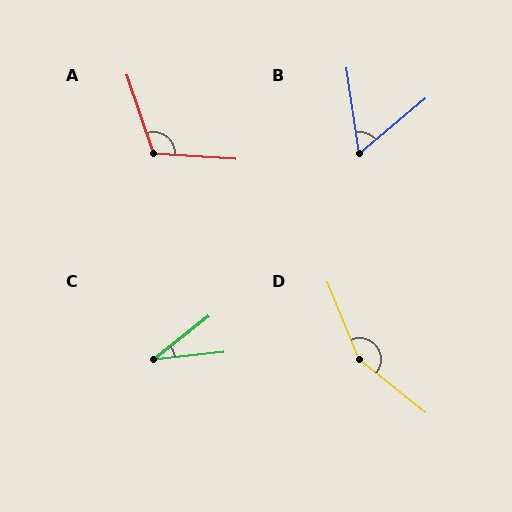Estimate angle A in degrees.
Approximately 112 degrees.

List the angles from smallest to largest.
C (32°), B (58°), A (112°), D (151°).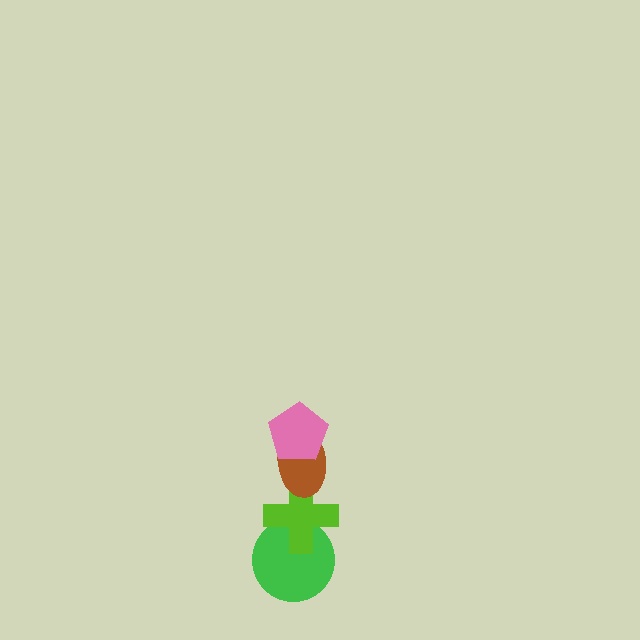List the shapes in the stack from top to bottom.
From top to bottom: the pink pentagon, the brown ellipse, the lime cross, the green circle.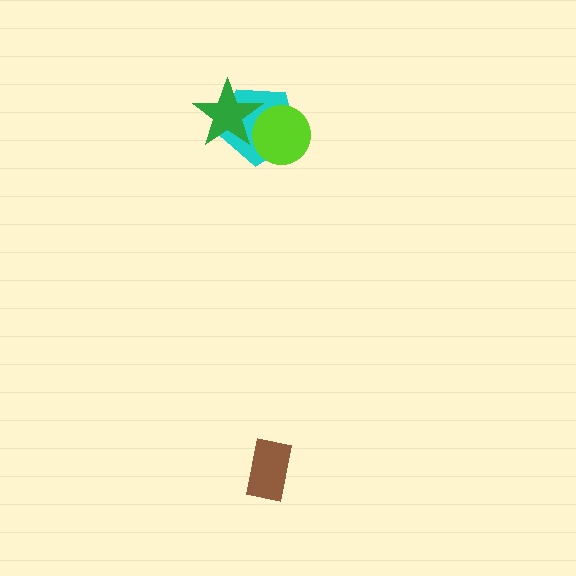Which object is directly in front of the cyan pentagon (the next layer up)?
The lime circle is directly in front of the cyan pentagon.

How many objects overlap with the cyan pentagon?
2 objects overlap with the cyan pentagon.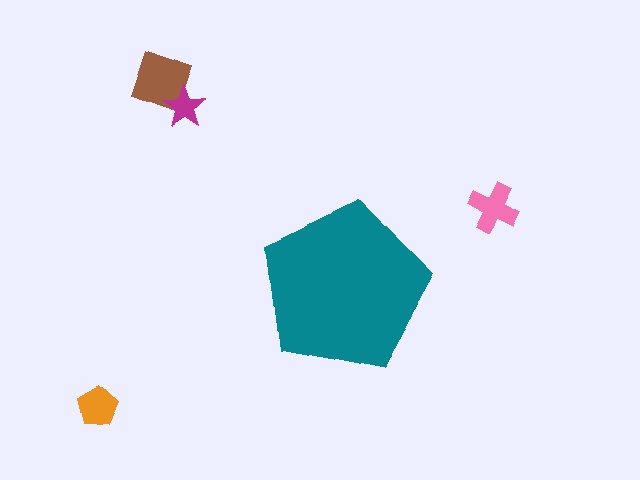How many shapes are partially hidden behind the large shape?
0 shapes are partially hidden.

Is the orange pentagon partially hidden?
No, the orange pentagon is fully visible.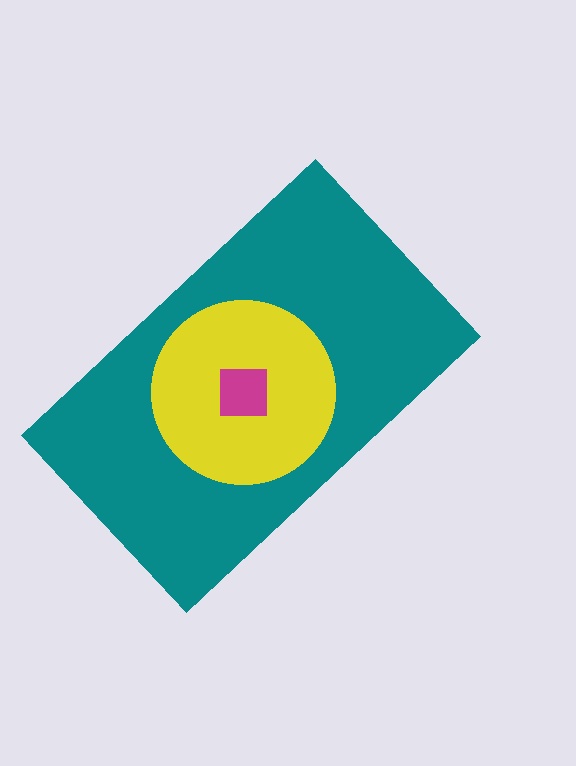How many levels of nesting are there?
3.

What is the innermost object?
The magenta square.